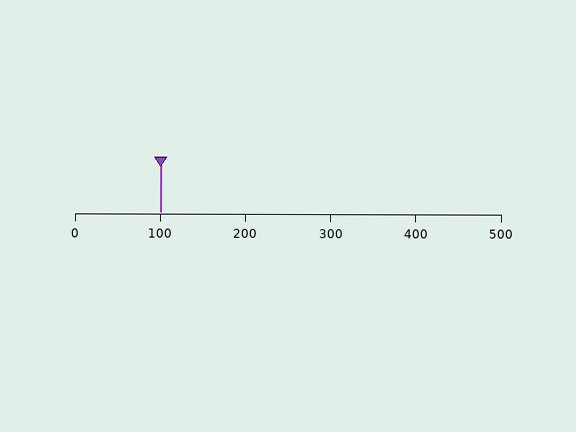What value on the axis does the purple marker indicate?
The marker indicates approximately 100.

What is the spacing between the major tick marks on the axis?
The major ticks are spaced 100 apart.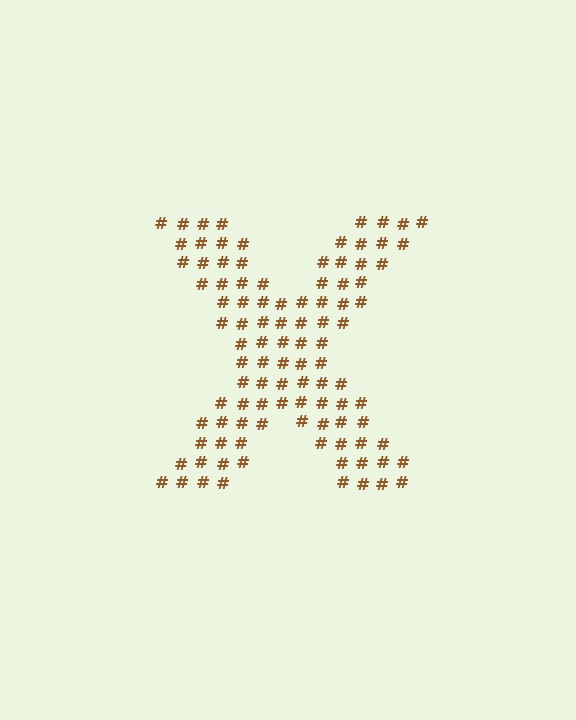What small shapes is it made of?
It is made of small hash symbols.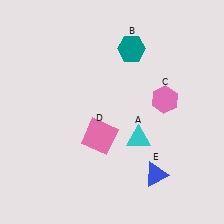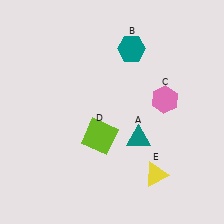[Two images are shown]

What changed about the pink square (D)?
In Image 1, D is pink. In Image 2, it changed to lime.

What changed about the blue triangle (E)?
In Image 1, E is blue. In Image 2, it changed to yellow.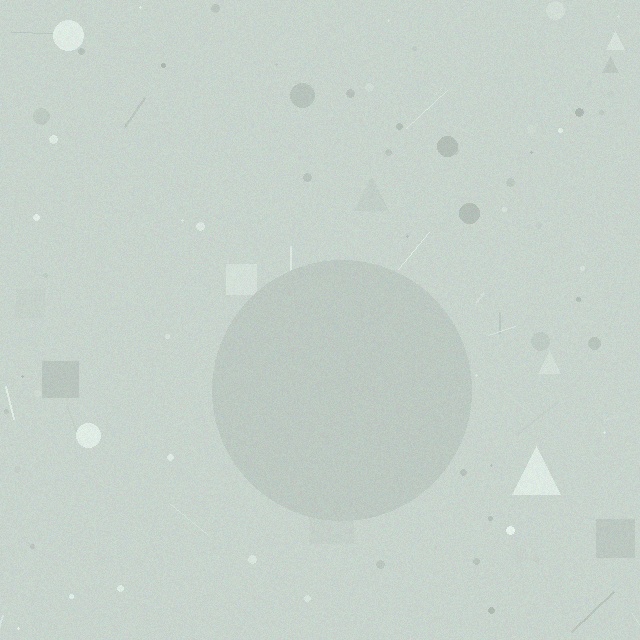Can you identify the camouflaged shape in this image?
The camouflaged shape is a circle.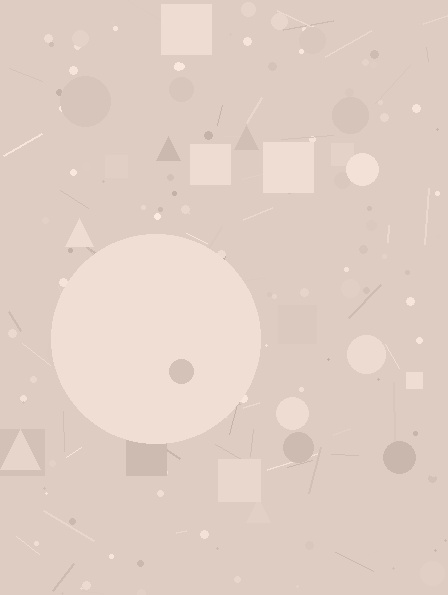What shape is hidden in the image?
A circle is hidden in the image.